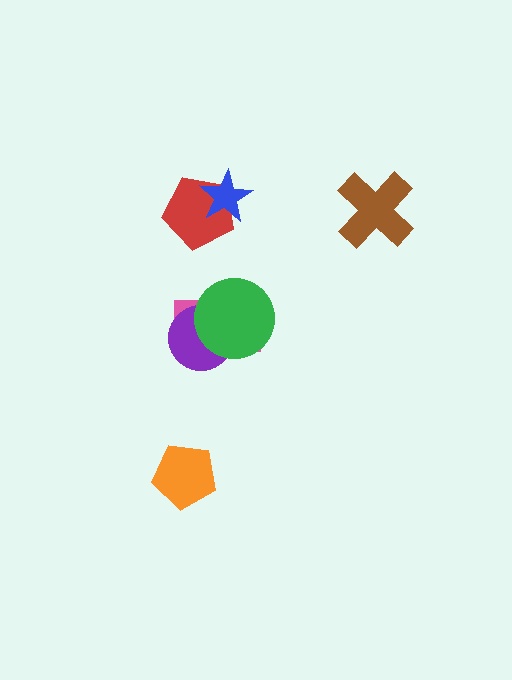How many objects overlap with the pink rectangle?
2 objects overlap with the pink rectangle.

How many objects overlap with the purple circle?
2 objects overlap with the purple circle.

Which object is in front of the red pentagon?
The blue star is in front of the red pentagon.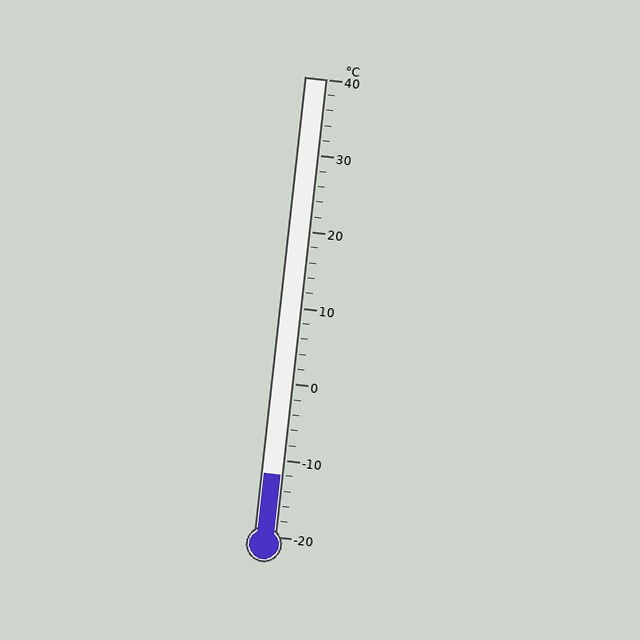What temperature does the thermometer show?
The thermometer shows approximately -12°C.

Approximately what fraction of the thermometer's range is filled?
The thermometer is filled to approximately 15% of its range.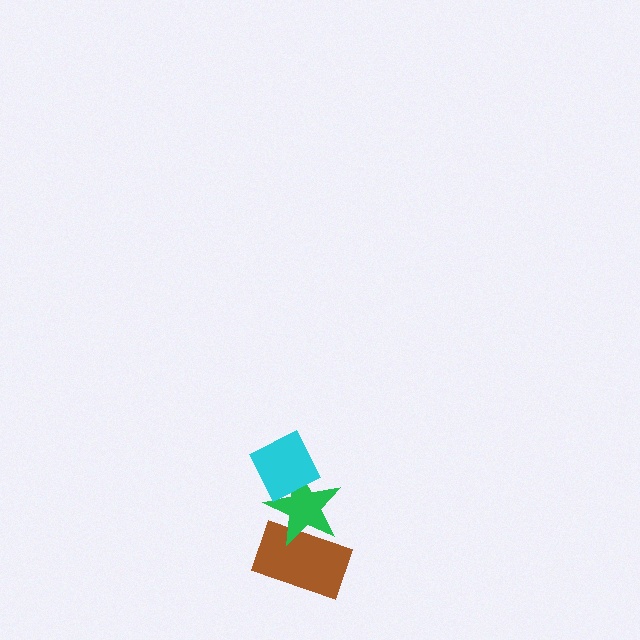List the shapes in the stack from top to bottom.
From top to bottom: the cyan diamond, the green star, the brown rectangle.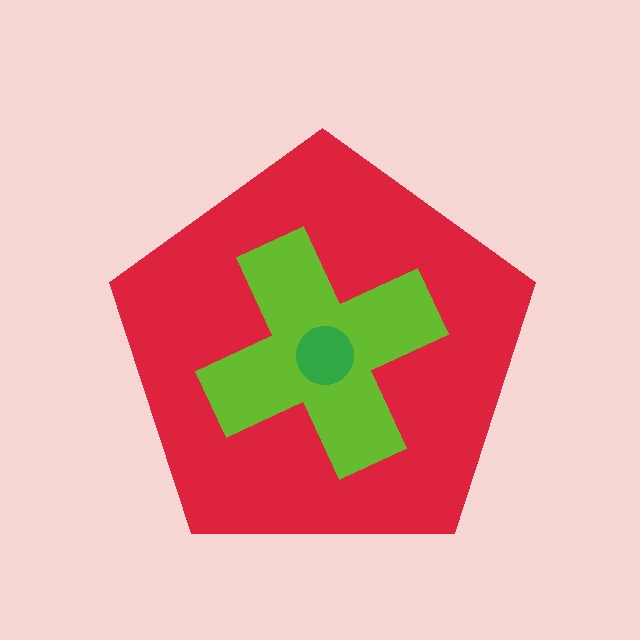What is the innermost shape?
The green circle.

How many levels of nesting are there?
3.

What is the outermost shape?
The red pentagon.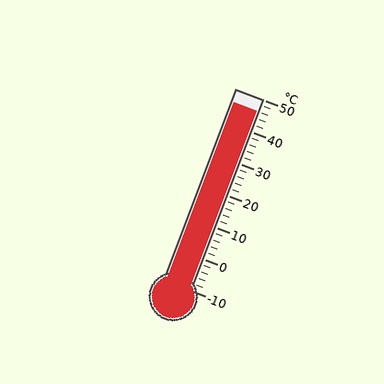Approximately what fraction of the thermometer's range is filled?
The thermometer is filled to approximately 95% of its range.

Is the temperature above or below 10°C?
The temperature is above 10°C.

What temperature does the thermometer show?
The thermometer shows approximately 46°C.